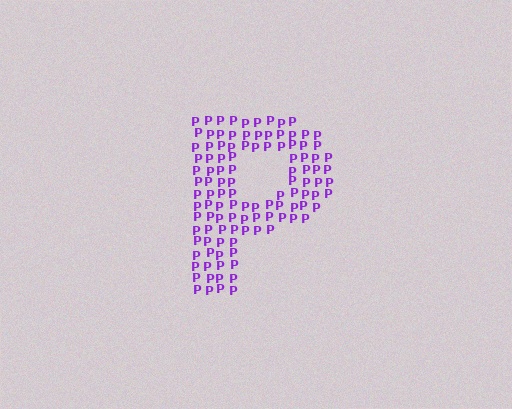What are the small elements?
The small elements are letter P's.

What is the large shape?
The large shape is the letter P.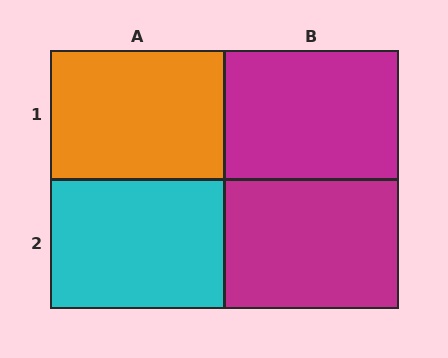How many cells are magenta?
2 cells are magenta.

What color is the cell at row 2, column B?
Magenta.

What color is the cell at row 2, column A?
Cyan.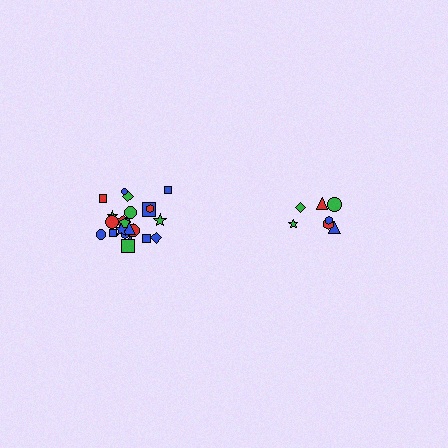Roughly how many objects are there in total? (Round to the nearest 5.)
Roughly 30 objects in total.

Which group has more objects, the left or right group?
The left group.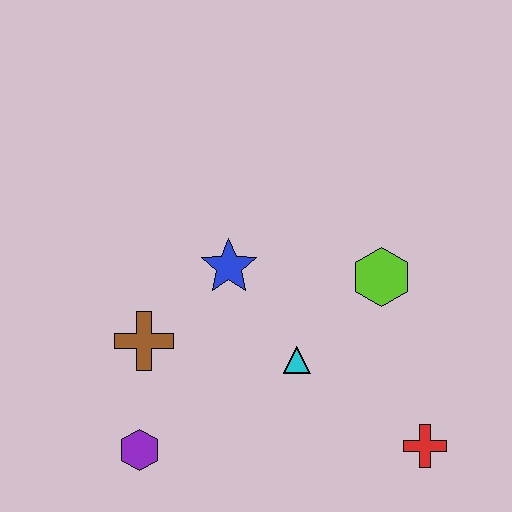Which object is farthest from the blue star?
The red cross is farthest from the blue star.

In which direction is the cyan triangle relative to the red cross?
The cyan triangle is to the left of the red cross.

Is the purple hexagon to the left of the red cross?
Yes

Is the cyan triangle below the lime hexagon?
Yes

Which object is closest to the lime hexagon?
The cyan triangle is closest to the lime hexagon.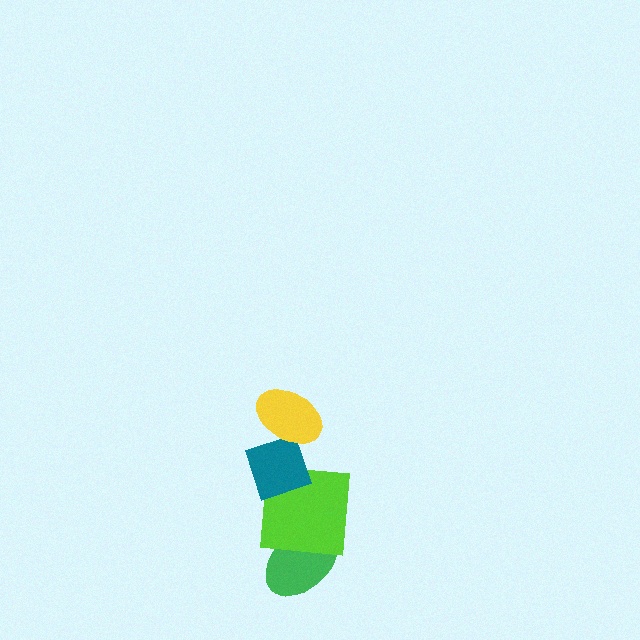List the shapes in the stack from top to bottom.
From top to bottom: the yellow ellipse, the teal diamond, the lime square, the green ellipse.